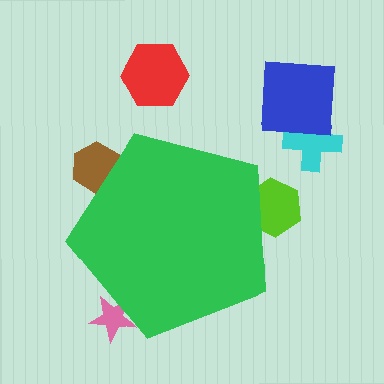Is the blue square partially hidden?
No, the blue square is fully visible.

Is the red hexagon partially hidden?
No, the red hexagon is fully visible.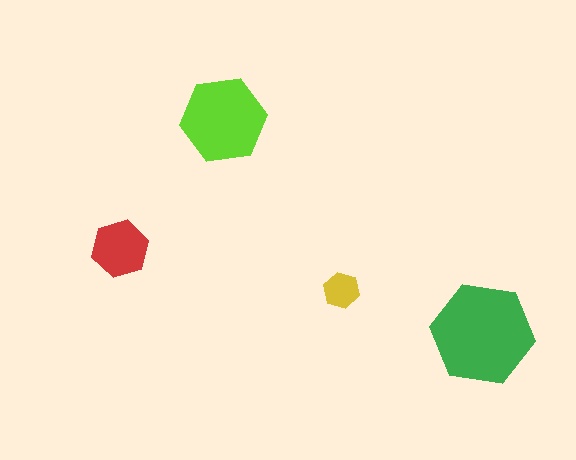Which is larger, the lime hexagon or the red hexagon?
The lime one.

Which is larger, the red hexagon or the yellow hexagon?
The red one.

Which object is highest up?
The lime hexagon is topmost.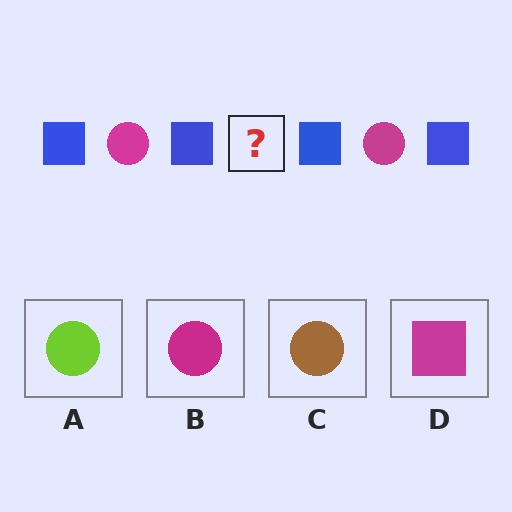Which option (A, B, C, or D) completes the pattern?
B.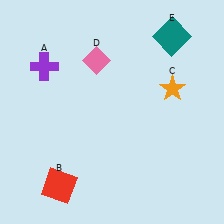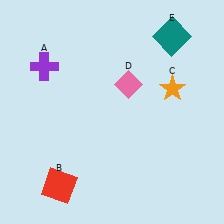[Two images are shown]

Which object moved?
The pink diamond (D) moved right.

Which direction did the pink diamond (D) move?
The pink diamond (D) moved right.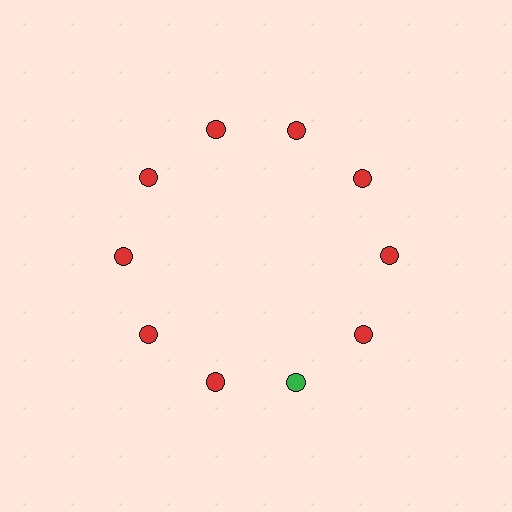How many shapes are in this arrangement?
There are 10 shapes arranged in a ring pattern.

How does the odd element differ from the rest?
It has a different color: green instead of red.